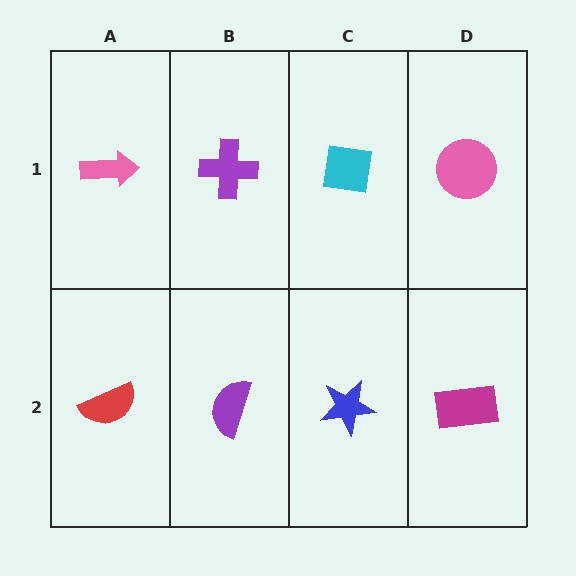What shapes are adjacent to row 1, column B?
A purple semicircle (row 2, column B), a pink arrow (row 1, column A), a cyan square (row 1, column C).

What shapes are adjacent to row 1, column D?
A magenta rectangle (row 2, column D), a cyan square (row 1, column C).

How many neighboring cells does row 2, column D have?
2.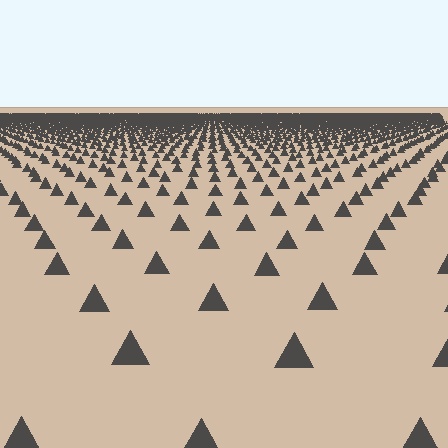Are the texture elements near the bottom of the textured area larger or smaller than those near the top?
Larger. Near the bottom, elements are closer to the viewer and appear at a bigger on-screen size.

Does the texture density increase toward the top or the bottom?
Density increases toward the top.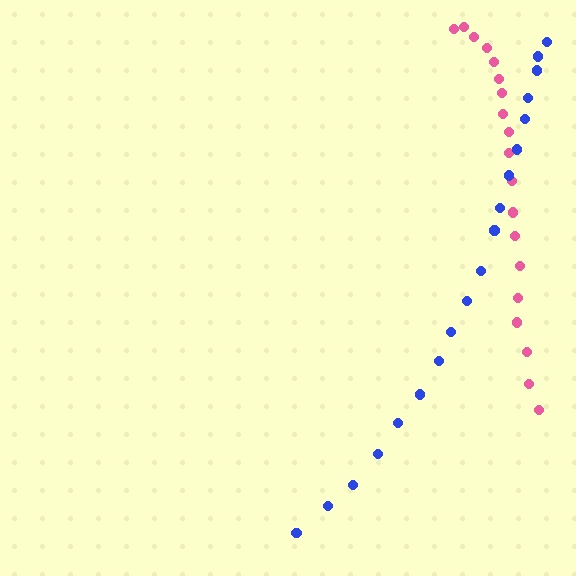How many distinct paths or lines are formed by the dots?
There are 2 distinct paths.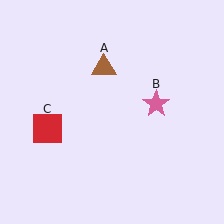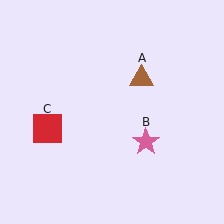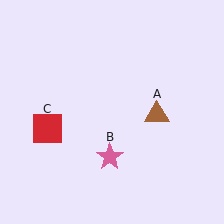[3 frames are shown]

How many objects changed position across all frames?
2 objects changed position: brown triangle (object A), pink star (object B).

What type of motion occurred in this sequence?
The brown triangle (object A), pink star (object B) rotated clockwise around the center of the scene.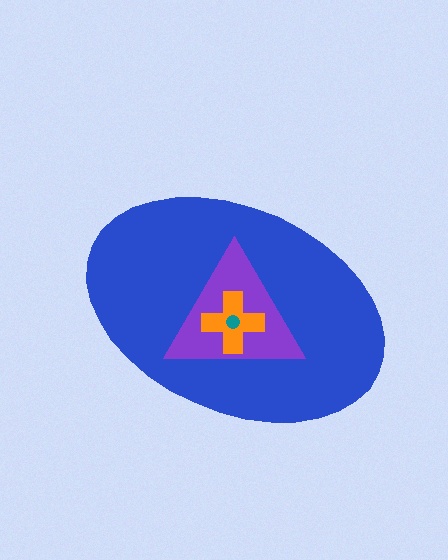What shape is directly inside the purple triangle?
The orange cross.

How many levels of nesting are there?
4.